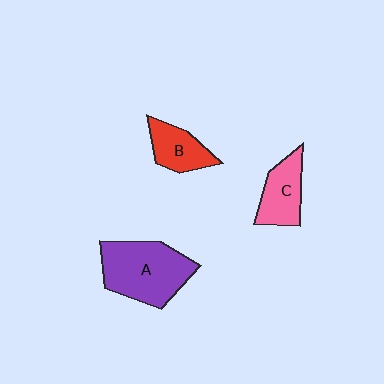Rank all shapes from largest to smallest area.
From largest to smallest: A (purple), C (pink), B (red).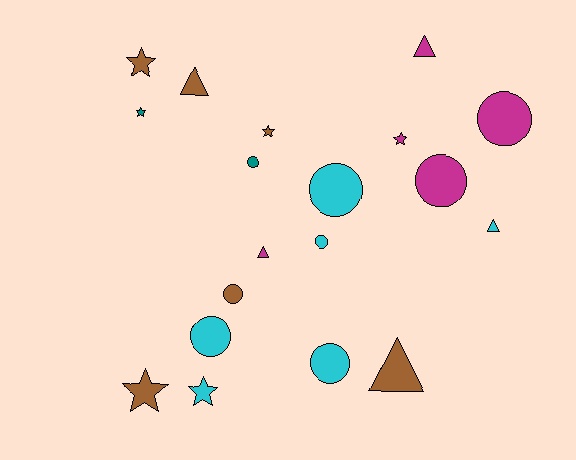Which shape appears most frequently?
Circle, with 8 objects.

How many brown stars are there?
There are 3 brown stars.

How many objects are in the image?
There are 19 objects.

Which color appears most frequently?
Cyan, with 6 objects.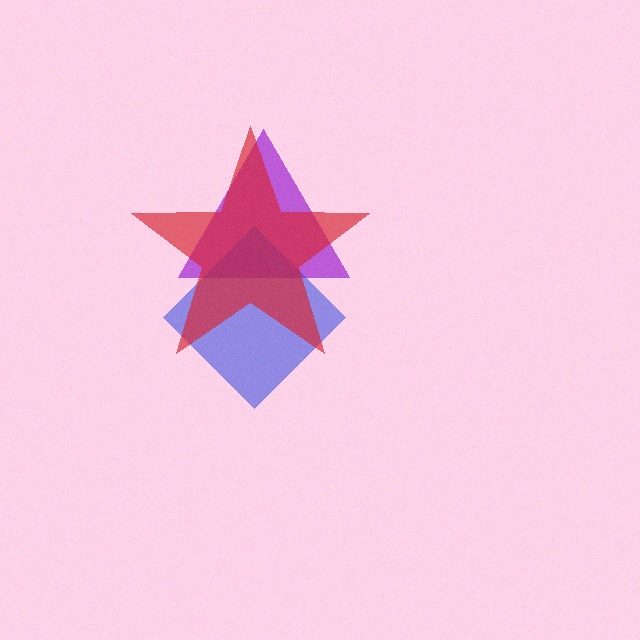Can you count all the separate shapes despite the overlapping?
Yes, there are 3 separate shapes.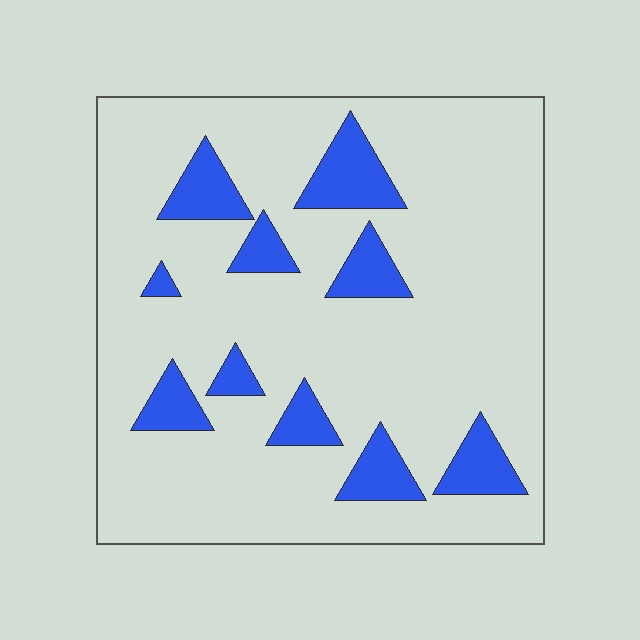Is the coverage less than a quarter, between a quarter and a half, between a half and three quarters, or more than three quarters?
Less than a quarter.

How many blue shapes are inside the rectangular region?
10.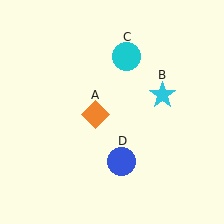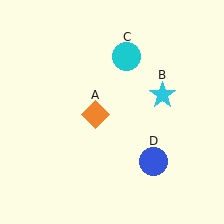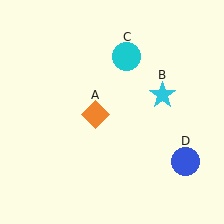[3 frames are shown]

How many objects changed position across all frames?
1 object changed position: blue circle (object D).